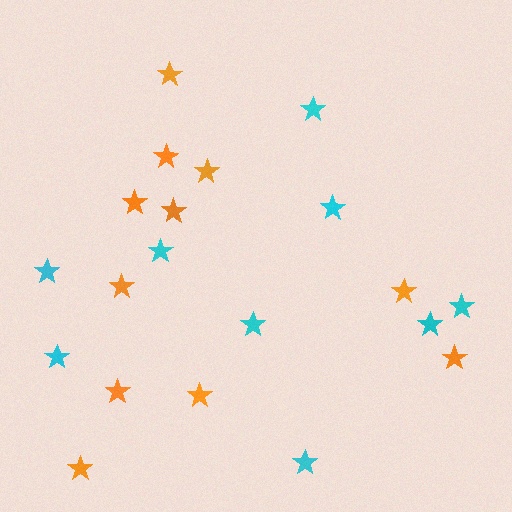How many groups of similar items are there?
There are 2 groups: one group of orange stars (11) and one group of cyan stars (9).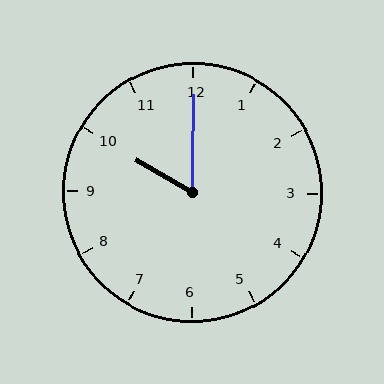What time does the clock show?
10:00.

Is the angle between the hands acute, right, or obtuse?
It is acute.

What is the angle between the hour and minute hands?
Approximately 60 degrees.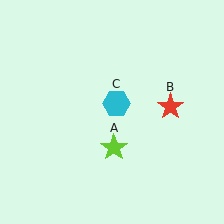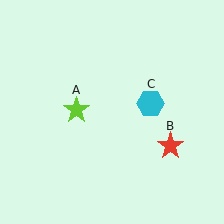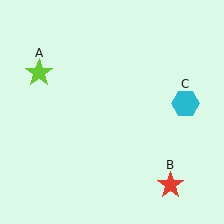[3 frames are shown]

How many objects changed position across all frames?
3 objects changed position: lime star (object A), red star (object B), cyan hexagon (object C).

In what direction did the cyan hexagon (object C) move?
The cyan hexagon (object C) moved right.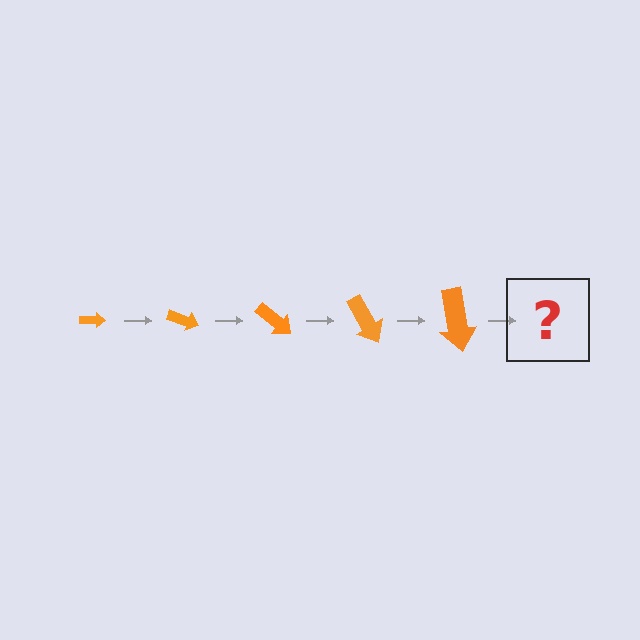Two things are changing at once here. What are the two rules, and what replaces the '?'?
The two rules are that the arrow grows larger each step and it rotates 20 degrees each step. The '?' should be an arrow, larger than the previous one and rotated 100 degrees from the start.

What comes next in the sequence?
The next element should be an arrow, larger than the previous one and rotated 100 degrees from the start.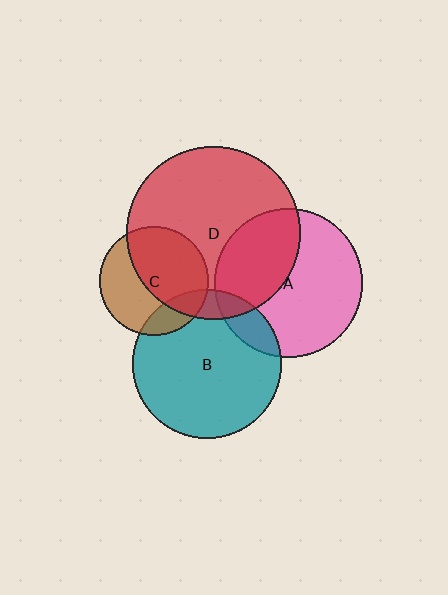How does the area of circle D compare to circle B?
Approximately 1.3 times.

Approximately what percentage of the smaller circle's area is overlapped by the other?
Approximately 20%.